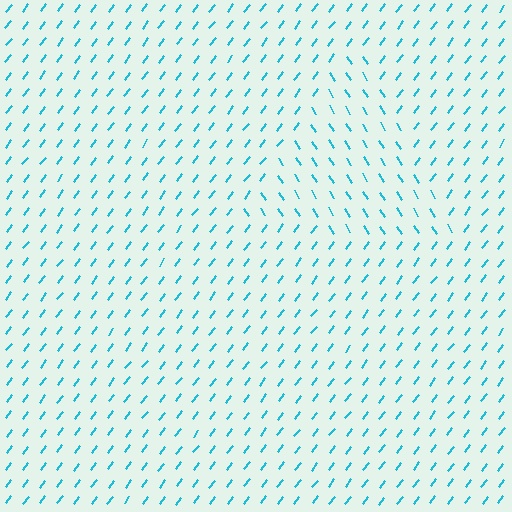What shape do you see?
I see a triangle.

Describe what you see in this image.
The image is filled with small cyan line segments. A triangle region in the image has lines oriented differently from the surrounding lines, creating a visible texture boundary.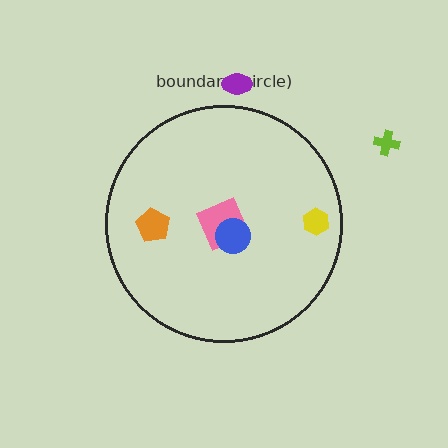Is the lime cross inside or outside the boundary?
Outside.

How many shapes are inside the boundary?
4 inside, 2 outside.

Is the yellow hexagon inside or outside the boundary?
Inside.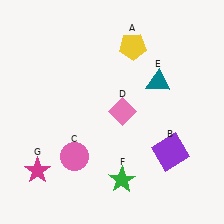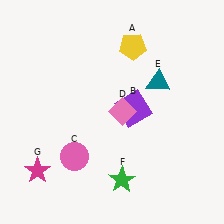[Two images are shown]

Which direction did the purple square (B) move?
The purple square (B) moved up.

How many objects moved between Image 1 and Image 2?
1 object moved between the two images.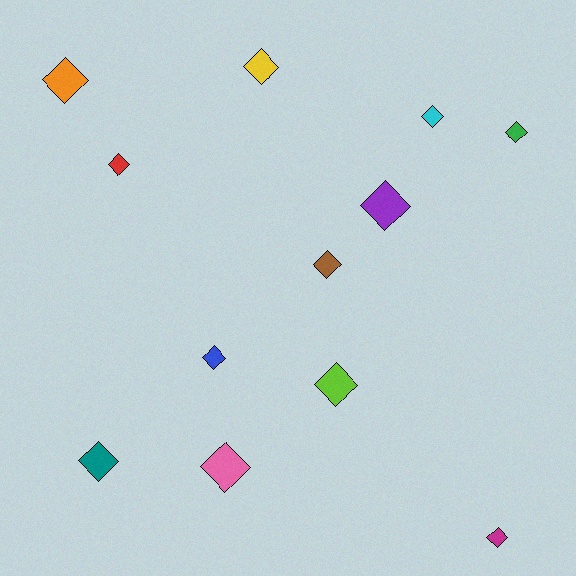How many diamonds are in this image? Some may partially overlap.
There are 12 diamonds.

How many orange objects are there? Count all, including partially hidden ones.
There is 1 orange object.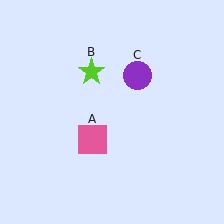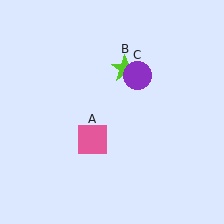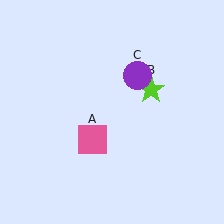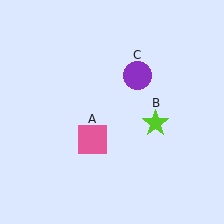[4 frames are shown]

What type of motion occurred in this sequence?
The lime star (object B) rotated clockwise around the center of the scene.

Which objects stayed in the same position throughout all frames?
Pink square (object A) and purple circle (object C) remained stationary.